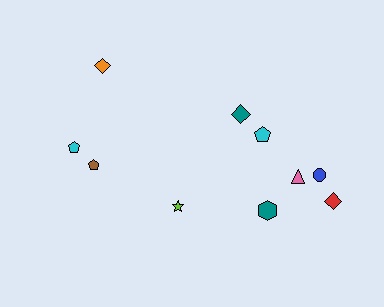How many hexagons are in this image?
There is 1 hexagon.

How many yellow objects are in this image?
There are no yellow objects.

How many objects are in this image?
There are 10 objects.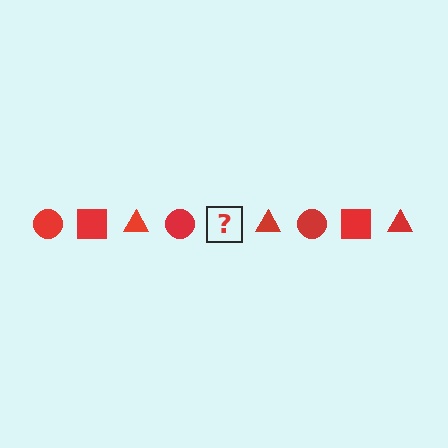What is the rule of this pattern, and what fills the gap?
The rule is that the pattern cycles through circle, square, triangle shapes in red. The gap should be filled with a red square.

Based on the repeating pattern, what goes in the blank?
The blank should be a red square.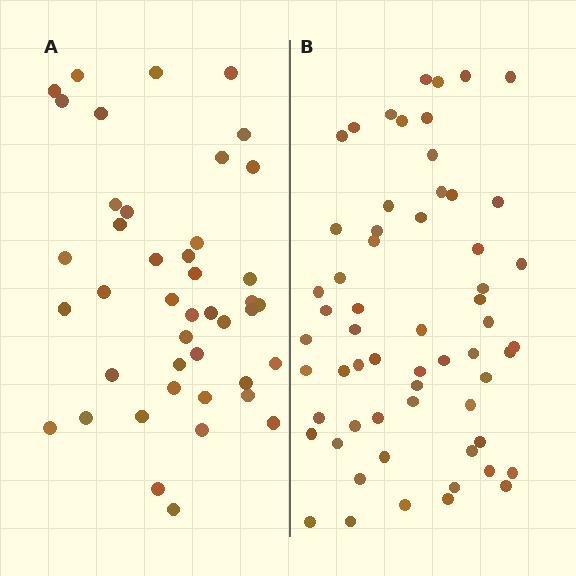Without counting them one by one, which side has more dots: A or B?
Region B (the right region) has more dots.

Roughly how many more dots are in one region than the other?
Region B has approximately 15 more dots than region A.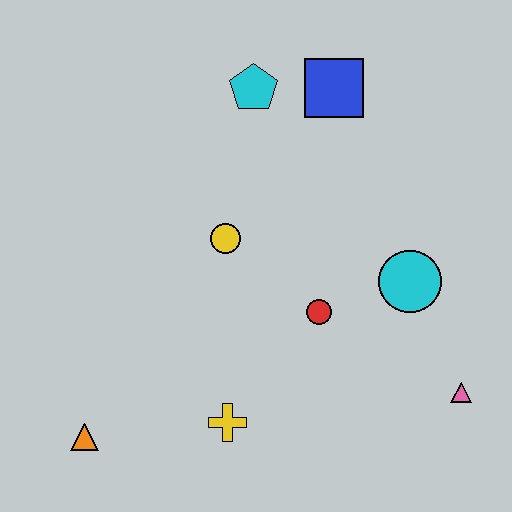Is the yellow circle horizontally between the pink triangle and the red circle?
No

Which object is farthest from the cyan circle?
The orange triangle is farthest from the cyan circle.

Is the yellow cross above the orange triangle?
Yes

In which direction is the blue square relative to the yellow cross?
The blue square is above the yellow cross.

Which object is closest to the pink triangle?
The cyan circle is closest to the pink triangle.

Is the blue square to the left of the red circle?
No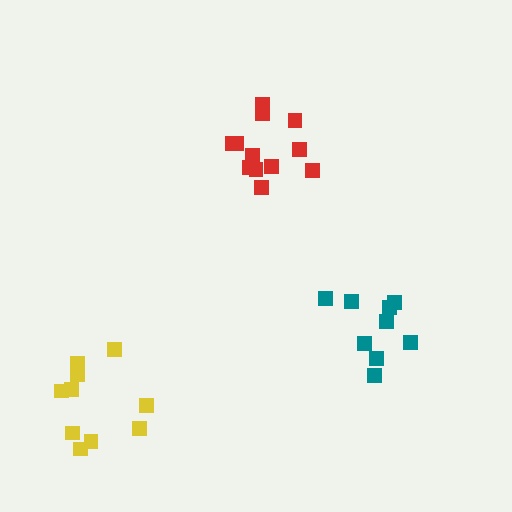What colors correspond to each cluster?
The clusters are colored: red, teal, yellow.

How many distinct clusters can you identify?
There are 3 distinct clusters.